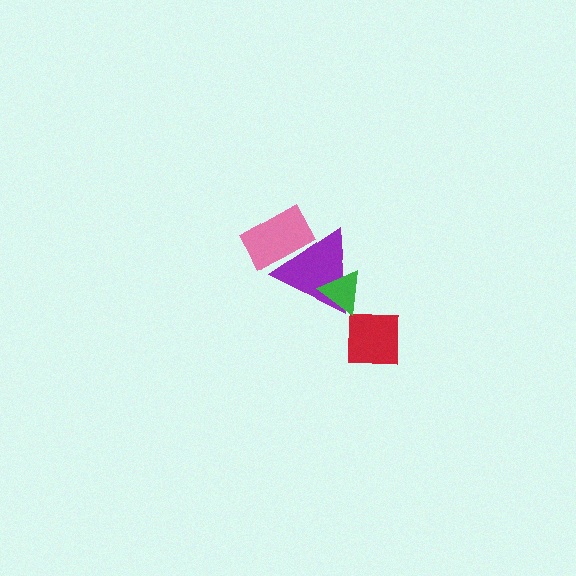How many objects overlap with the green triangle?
1 object overlaps with the green triangle.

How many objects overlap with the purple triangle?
2 objects overlap with the purple triangle.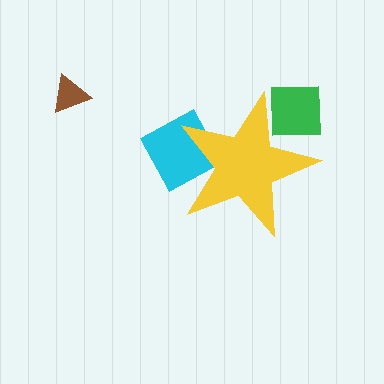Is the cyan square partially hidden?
Yes, the cyan square is partially hidden behind the yellow star.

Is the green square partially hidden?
Yes, the green square is partially hidden behind the yellow star.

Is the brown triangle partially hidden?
No, the brown triangle is fully visible.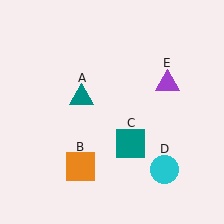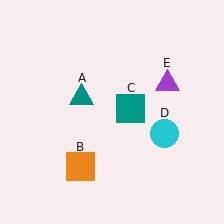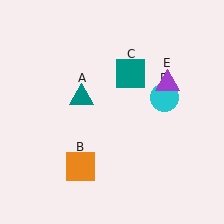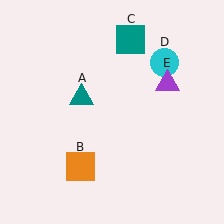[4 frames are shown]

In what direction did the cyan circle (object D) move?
The cyan circle (object D) moved up.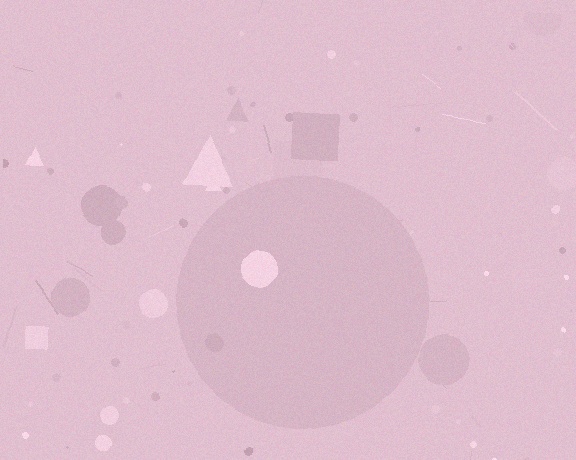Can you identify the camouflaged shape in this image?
The camouflaged shape is a circle.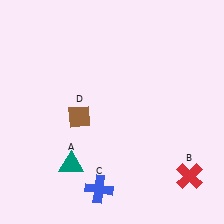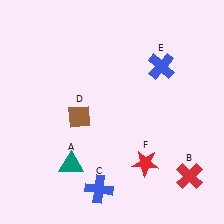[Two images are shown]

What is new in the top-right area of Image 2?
A blue cross (E) was added in the top-right area of Image 2.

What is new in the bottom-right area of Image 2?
A red star (F) was added in the bottom-right area of Image 2.